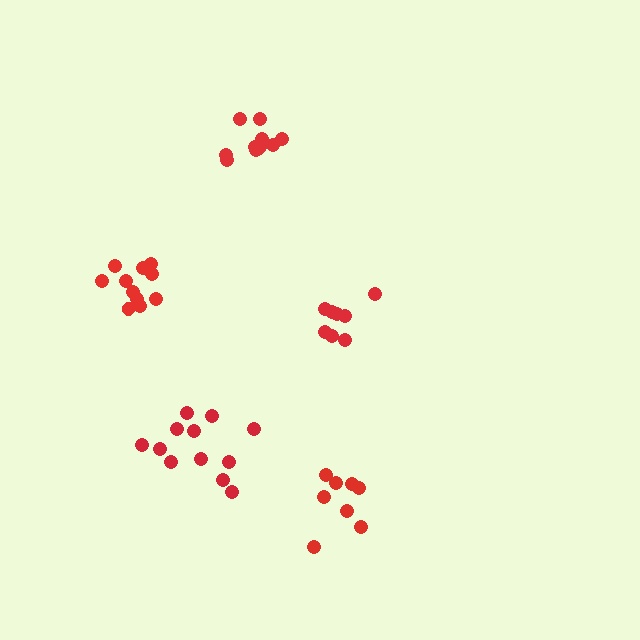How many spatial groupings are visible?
There are 5 spatial groupings.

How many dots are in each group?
Group 1: 12 dots, Group 2: 8 dots, Group 3: 8 dots, Group 4: 11 dots, Group 5: 11 dots (50 total).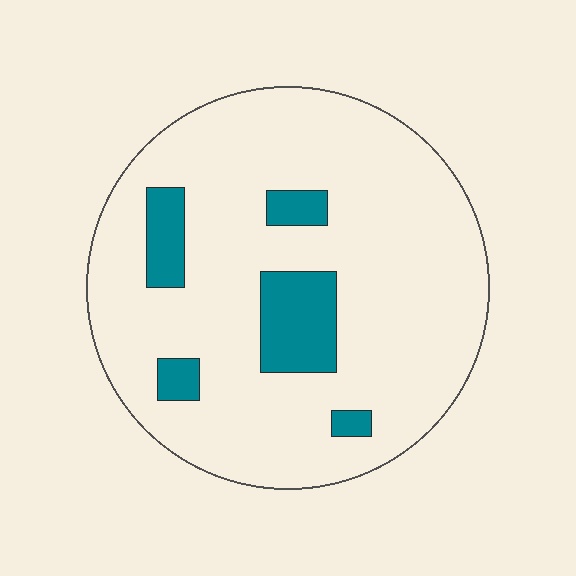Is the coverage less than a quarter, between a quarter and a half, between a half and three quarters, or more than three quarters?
Less than a quarter.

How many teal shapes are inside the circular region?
5.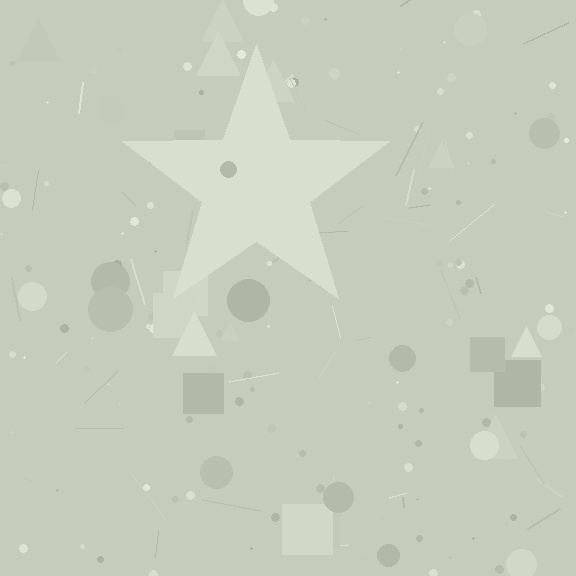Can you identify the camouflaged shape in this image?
The camouflaged shape is a star.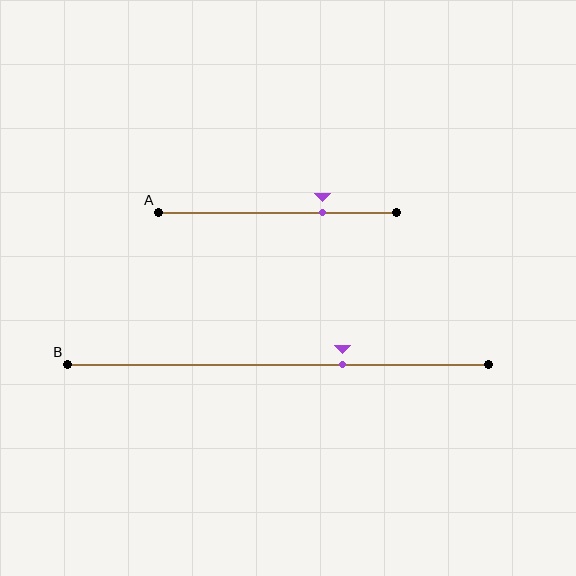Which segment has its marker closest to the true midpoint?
Segment B has its marker closest to the true midpoint.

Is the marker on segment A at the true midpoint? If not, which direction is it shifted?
No, the marker on segment A is shifted to the right by about 19% of the segment length.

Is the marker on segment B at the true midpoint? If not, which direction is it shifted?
No, the marker on segment B is shifted to the right by about 15% of the segment length.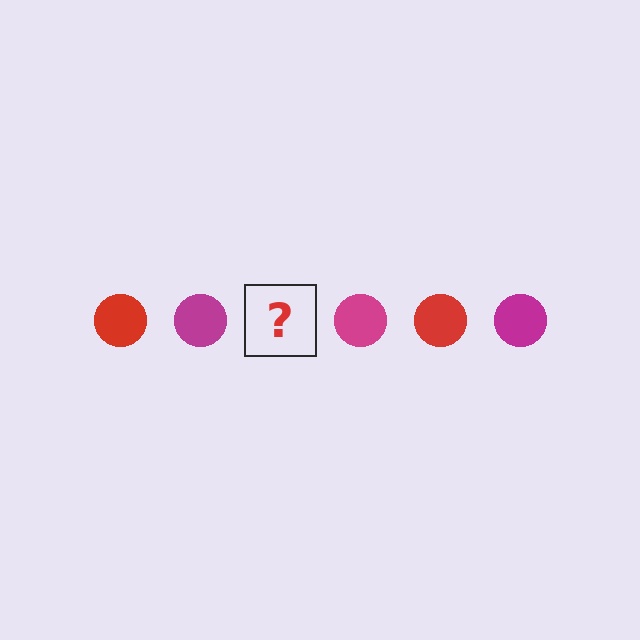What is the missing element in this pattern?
The missing element is a red circle.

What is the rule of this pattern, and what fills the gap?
The rule is that the pattern cycles through red, magenta circles. The gap should be filled with a red circle.